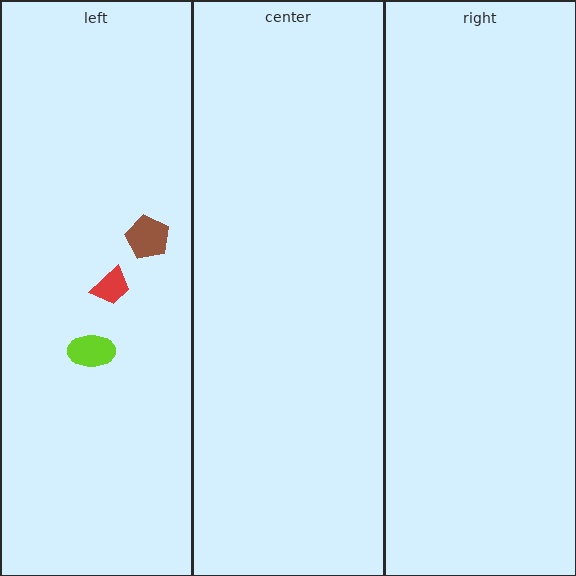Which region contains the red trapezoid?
The left region.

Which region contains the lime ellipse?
The left region.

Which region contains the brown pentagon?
The left region.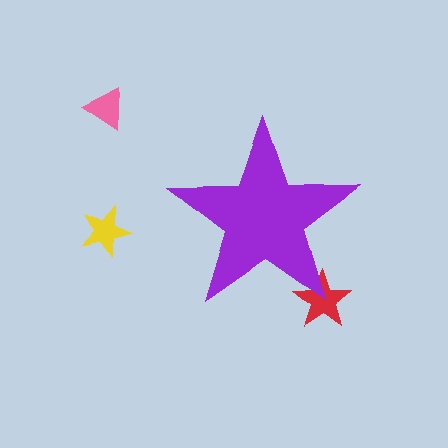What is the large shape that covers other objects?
A purple star.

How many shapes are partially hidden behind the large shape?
1 shape is partially hidden.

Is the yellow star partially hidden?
No, the yellow star is fully visible.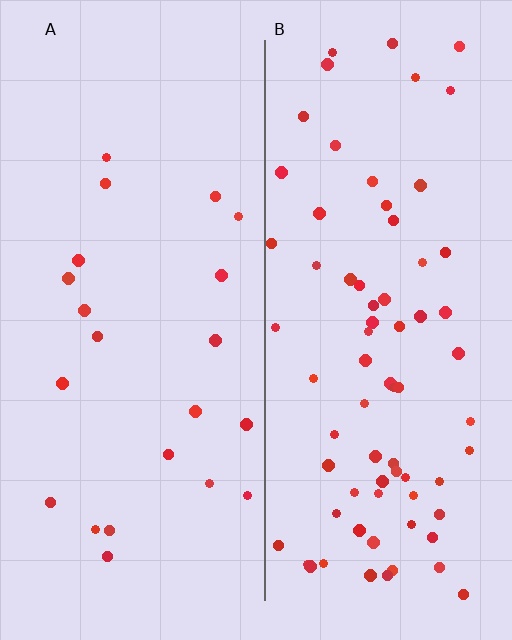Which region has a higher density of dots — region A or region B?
B (the right).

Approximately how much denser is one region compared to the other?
Approximately 3.4× — region B over region A.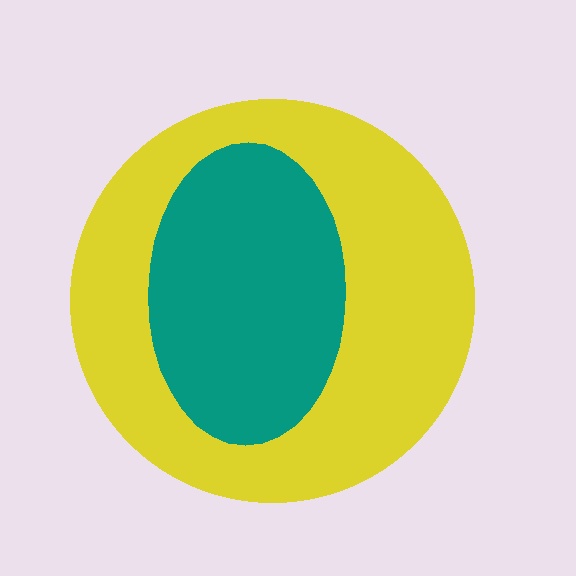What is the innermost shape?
The teal ellipse.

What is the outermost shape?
The yellow circle.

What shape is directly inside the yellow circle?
The teal ellipse.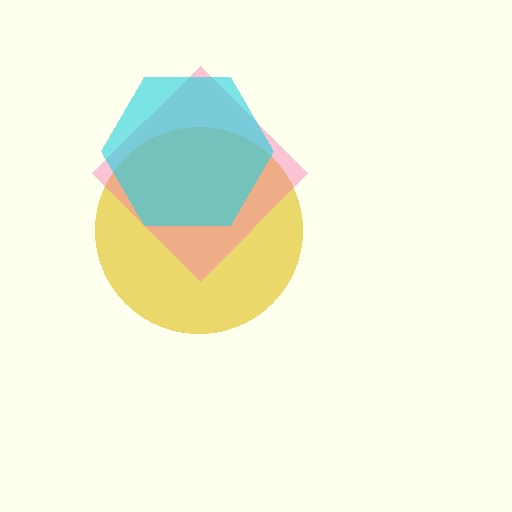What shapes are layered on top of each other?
The layered shapes are: a yellow circle, a pink diamond, a cyan hexagon.